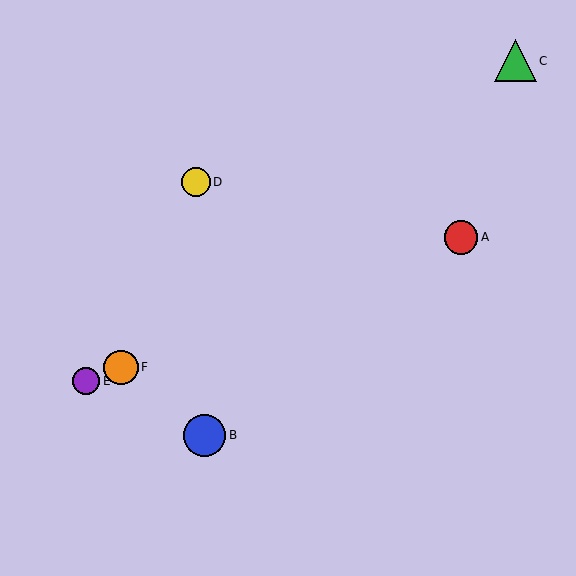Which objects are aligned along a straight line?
Objects A, E, F are aligned along a straight line.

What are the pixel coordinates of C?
Object C is at (515, 61).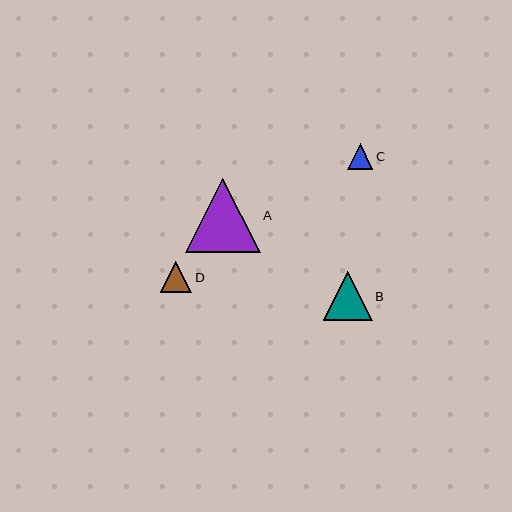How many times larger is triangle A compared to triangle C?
Triangle A is approximately 3.0 times the size of triangle C.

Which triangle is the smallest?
Triangle C is the smallest with a size of approximately 25 pixels.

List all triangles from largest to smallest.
From largest to smallest: A, B, D, C.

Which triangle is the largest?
Triangle A is the largest with a size of approximately 75 pixels.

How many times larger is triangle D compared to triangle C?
Triangle D is approximately 1.2 times the size of triangle C.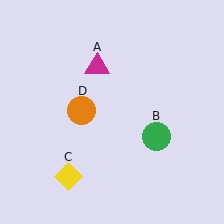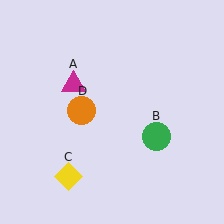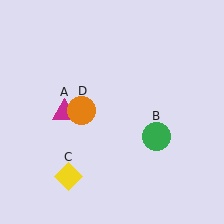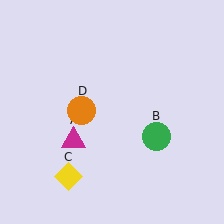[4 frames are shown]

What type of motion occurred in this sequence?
The magenta triangle (object A) rotated counterclockwise around the center of the scene.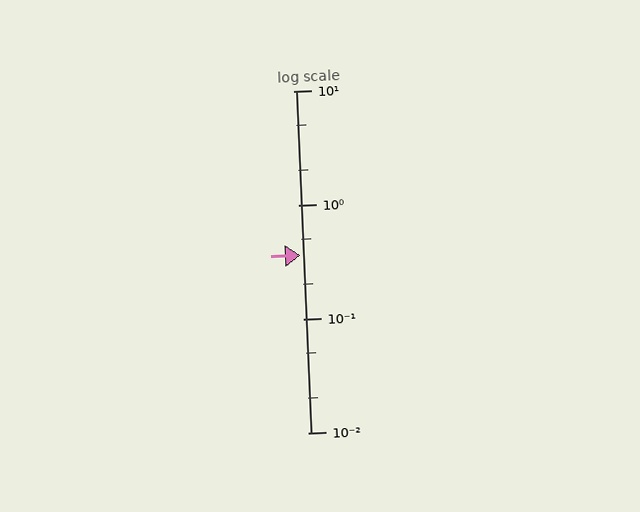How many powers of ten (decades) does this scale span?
The scale spans 3 decades, from 0.01 to 10.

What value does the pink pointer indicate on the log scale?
The pointer indicates approximately 0.36.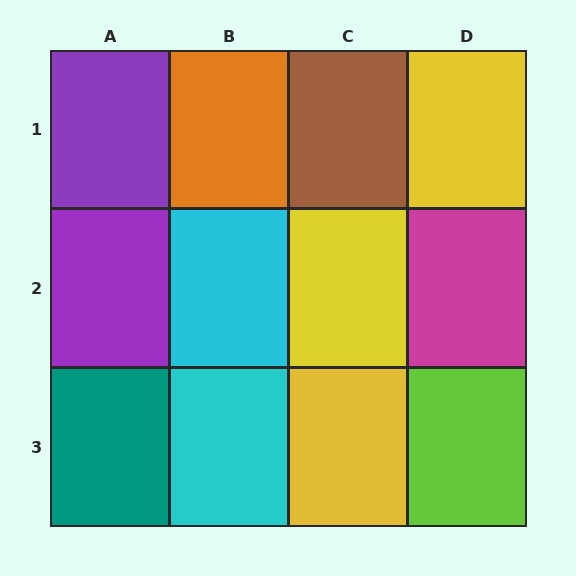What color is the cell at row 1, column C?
Brown.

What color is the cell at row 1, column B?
Orange.